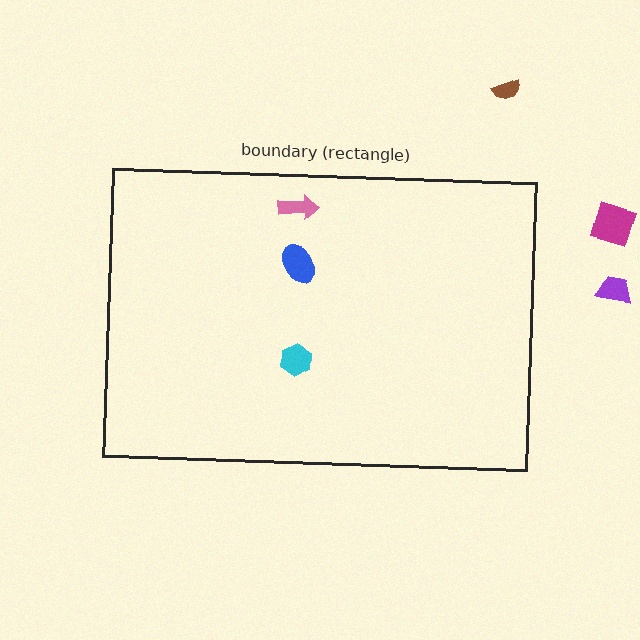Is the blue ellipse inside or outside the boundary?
Inside.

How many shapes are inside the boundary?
3 inside, 3 outside.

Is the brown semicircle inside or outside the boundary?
Outside.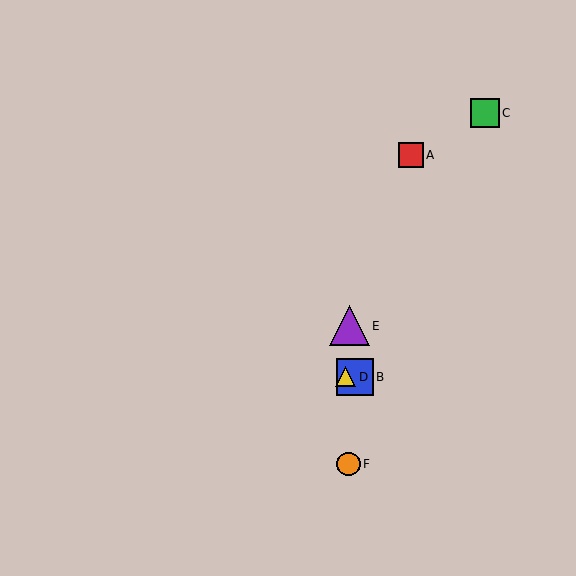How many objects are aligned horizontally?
2 objects (B, D) are aligned horizontally.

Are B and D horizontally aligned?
Yes, both are at y≈377.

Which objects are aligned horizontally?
Objects B, D are aligned horizontally.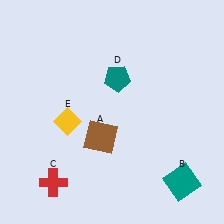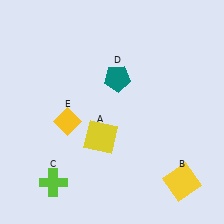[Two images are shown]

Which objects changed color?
A changed from brown to yellow. B changed from teal to yellow. C changed from red to lime.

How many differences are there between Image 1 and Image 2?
There are 3 differences between the two images.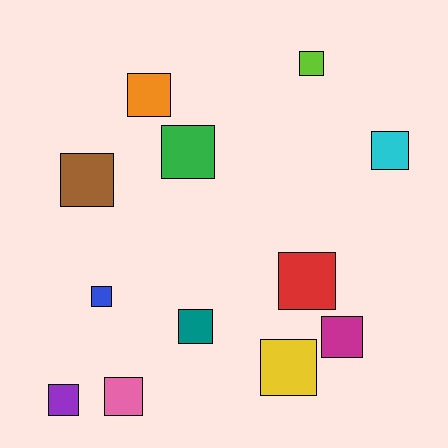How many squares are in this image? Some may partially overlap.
There are 12 squares.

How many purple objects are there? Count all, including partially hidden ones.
There is 1 purple object.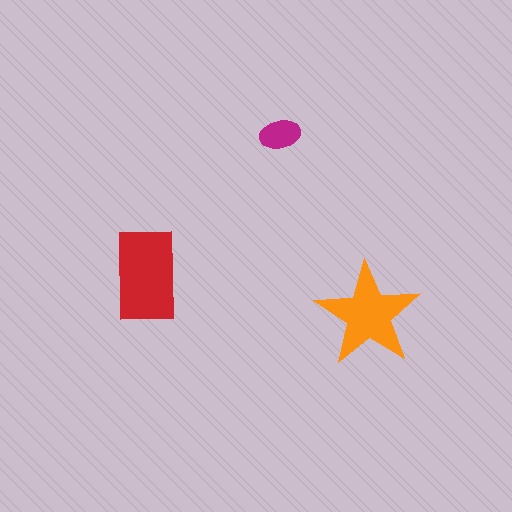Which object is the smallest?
The magenta ellipse.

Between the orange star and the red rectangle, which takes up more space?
The red rectangle.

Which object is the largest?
The red rectangle.